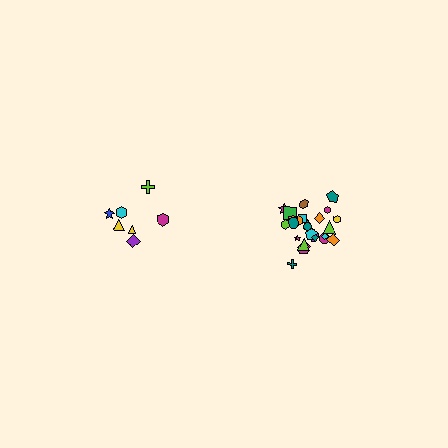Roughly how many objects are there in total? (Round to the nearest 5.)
Roughly 30 objects in total.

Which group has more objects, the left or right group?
The right group.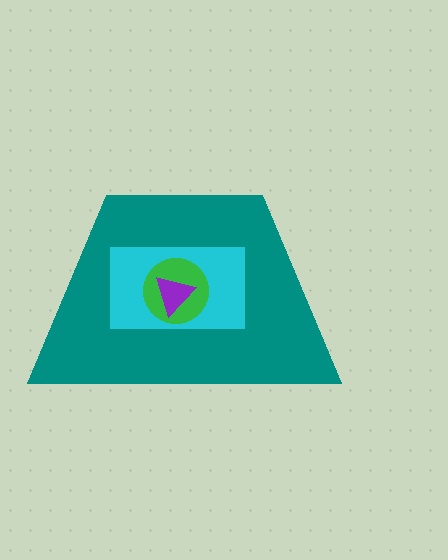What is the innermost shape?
The purple triangle.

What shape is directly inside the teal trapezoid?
The cyan rectangle.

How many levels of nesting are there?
4.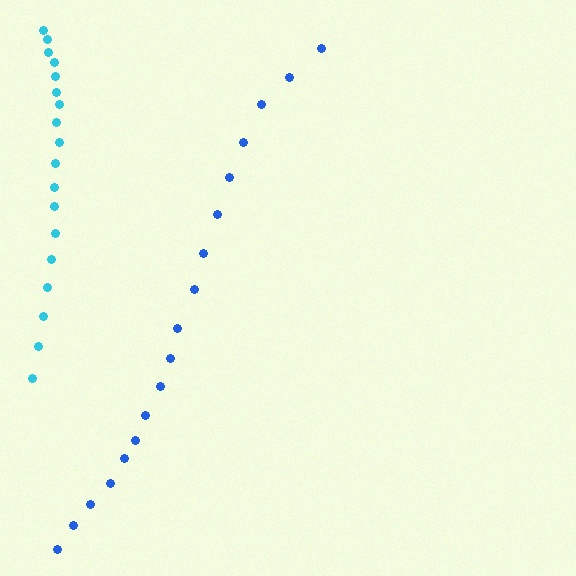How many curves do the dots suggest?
There are 2 distinct paths.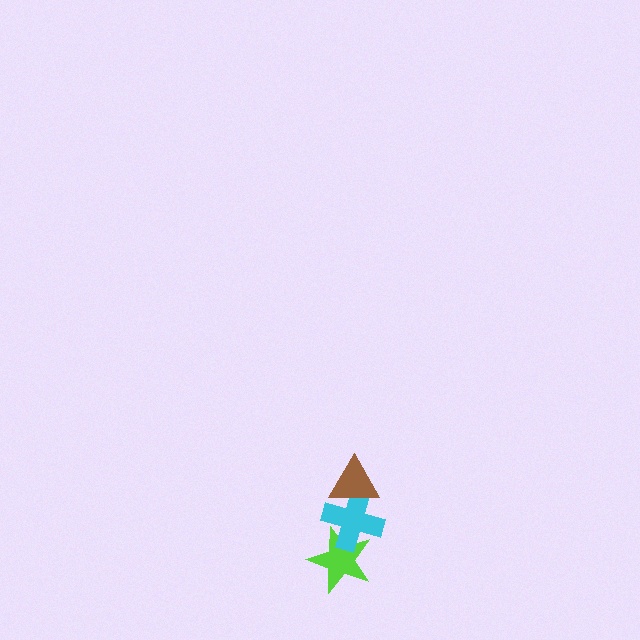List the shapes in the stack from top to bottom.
From top to bottom: the brown triangle, the cyan cross, the lime star.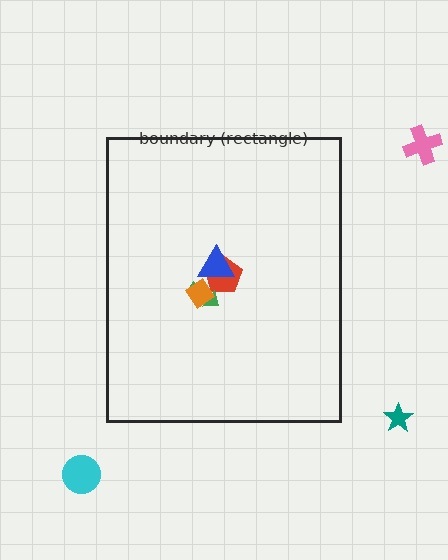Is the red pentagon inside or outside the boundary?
Inside.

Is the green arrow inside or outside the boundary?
Inside.